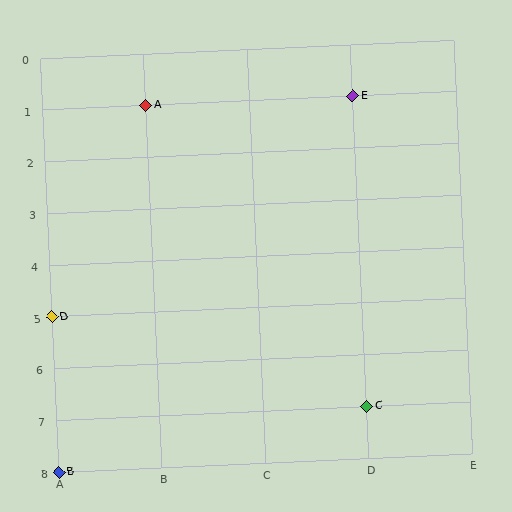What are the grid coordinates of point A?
Point A is at grid coordinates (B, 1).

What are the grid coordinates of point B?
Point B is at grid coordinates (A, 8).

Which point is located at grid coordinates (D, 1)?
Point E is at (D, 1).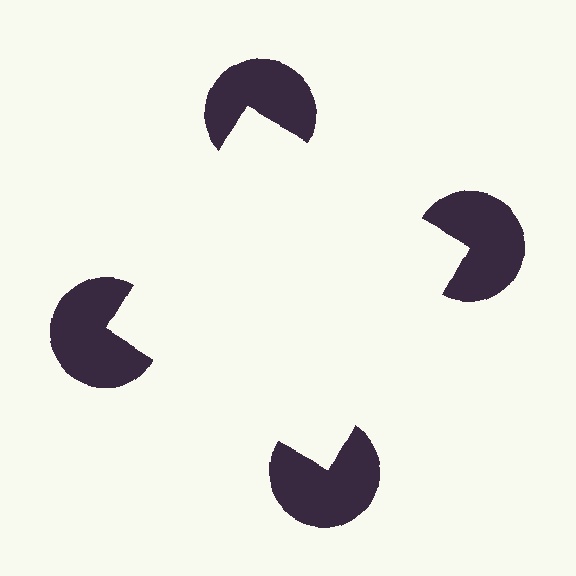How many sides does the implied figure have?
4 sides.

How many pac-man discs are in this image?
There are 4 — one at each vertex of the illusory square.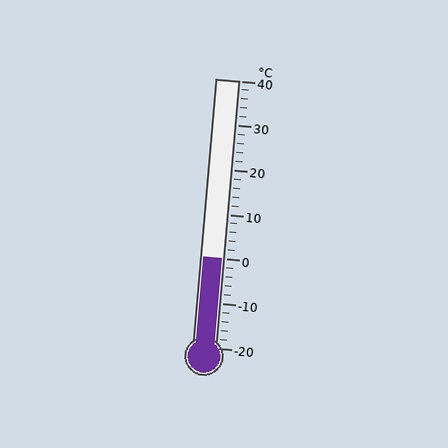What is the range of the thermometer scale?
The thermometer scale ranges from -20°C to 40°C.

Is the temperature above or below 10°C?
The temperature is below 10°C.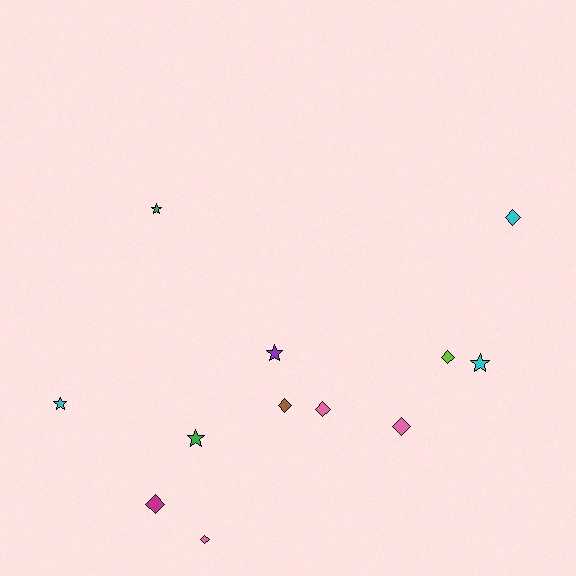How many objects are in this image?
There are 12 objects.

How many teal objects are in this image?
There are no teal objects.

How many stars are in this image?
There are 5 stars.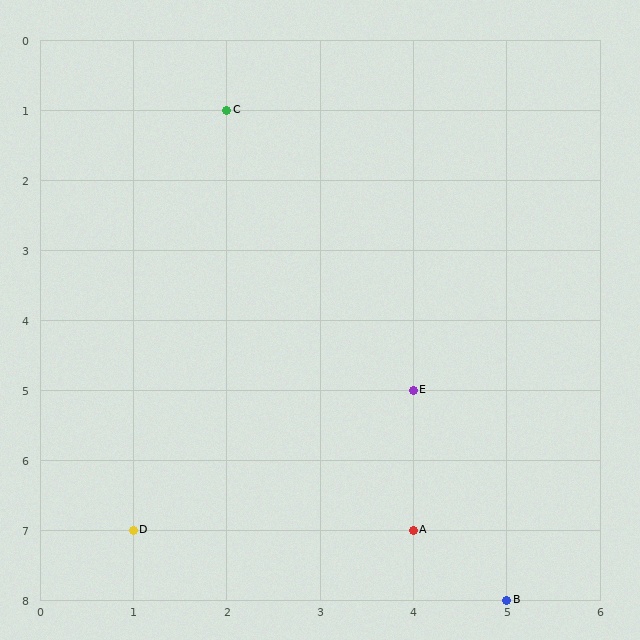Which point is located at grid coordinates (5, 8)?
Point B is at (5, 8).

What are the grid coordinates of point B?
Point B is at grid coordinates (5, 8).